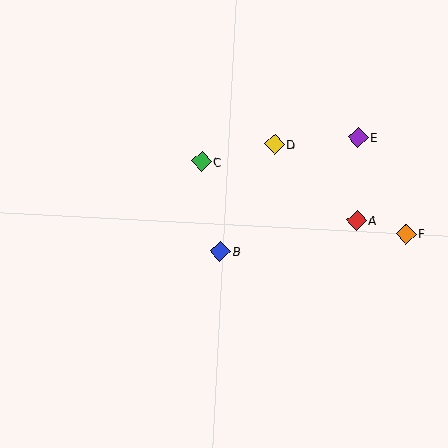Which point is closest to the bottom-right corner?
Point F is closest to the bottom-right corner.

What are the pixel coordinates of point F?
Point F is at (406, 234).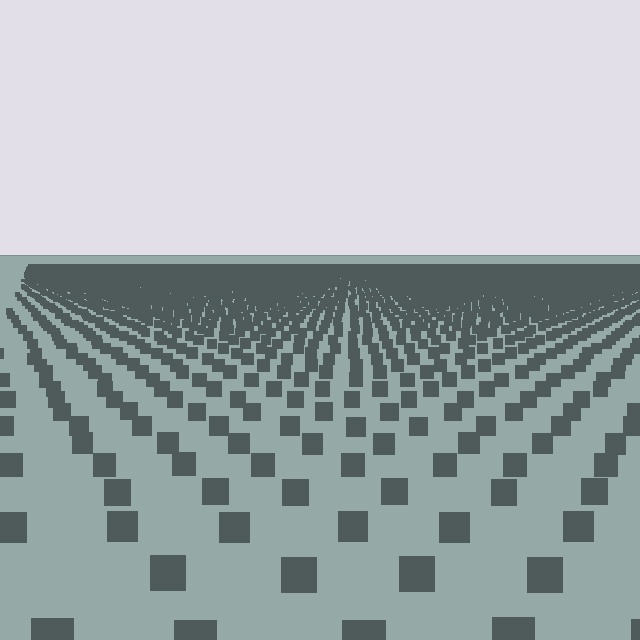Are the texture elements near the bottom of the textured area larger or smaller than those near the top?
Larger. Near the bottom, elements are closer to the viewer and appear at a bigger on-screen size.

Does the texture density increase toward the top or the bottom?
Density increases toward the top.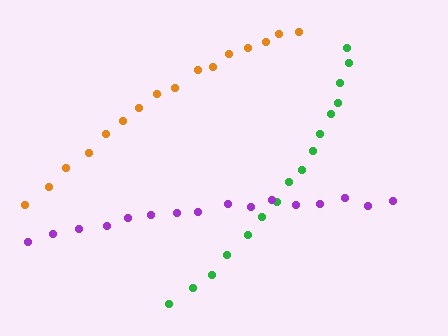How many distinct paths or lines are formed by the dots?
There are 3 distinct paths.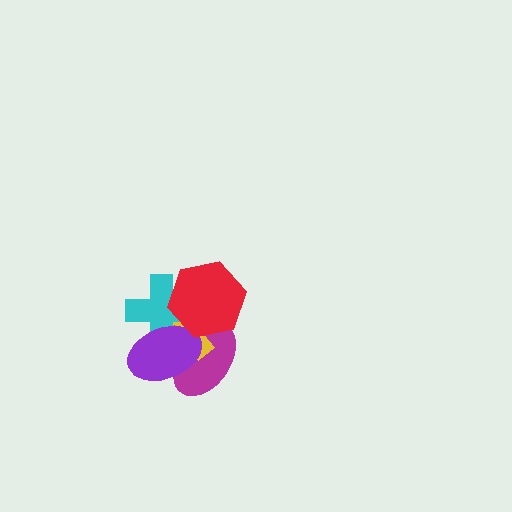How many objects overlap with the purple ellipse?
4 objects overlap with the purple ellipse.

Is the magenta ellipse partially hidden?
Yes, it is partially covered by another shape.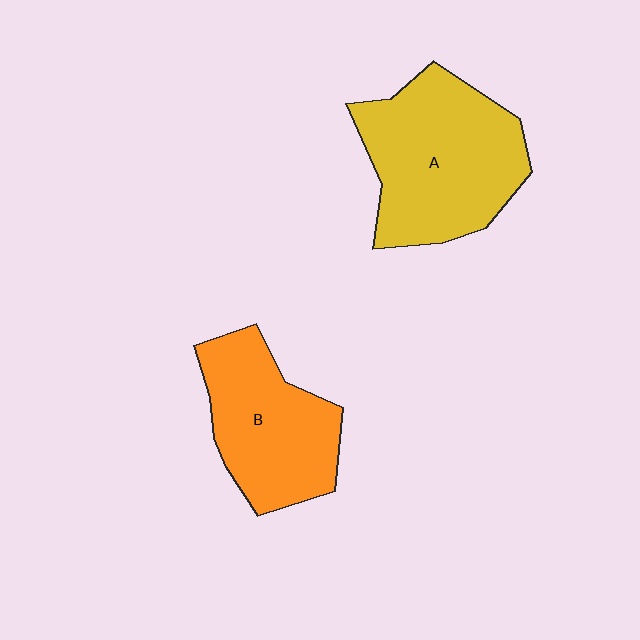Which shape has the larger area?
Shape A (yellow).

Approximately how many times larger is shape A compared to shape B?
Approximately 1.3 times.